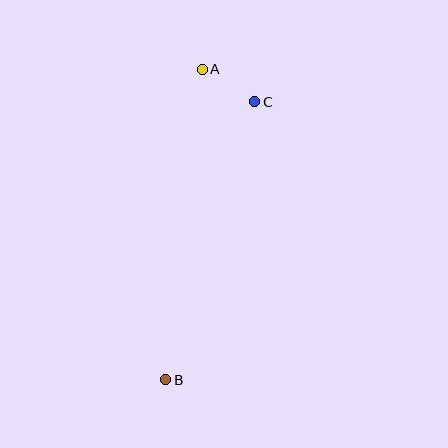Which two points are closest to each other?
Points A and C are closest to each other.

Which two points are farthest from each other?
Points A and B are farthest from each other.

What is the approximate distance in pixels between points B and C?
The distance between B and C is approximately 292 pixels.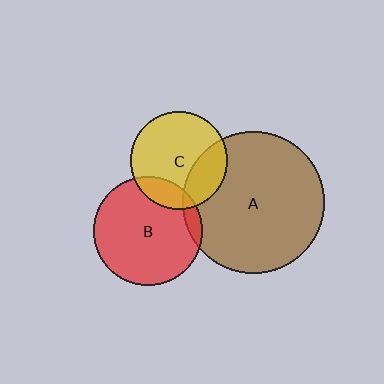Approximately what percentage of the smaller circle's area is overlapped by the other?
Approximately 5%.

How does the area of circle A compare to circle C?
Approximately 2.1 times.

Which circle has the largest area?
Circle A (brown).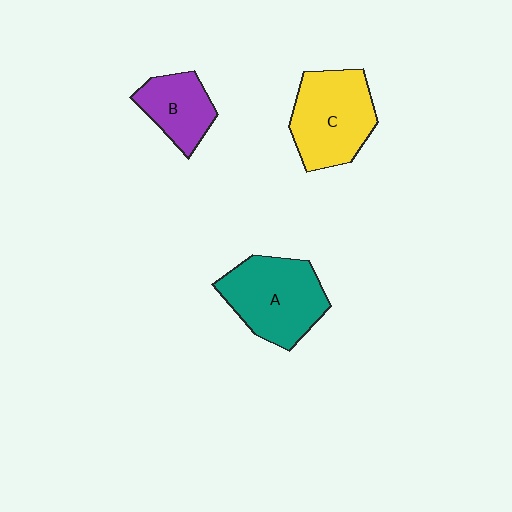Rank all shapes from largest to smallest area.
From largest to smallest: A (teal), C (yellow), B (purple).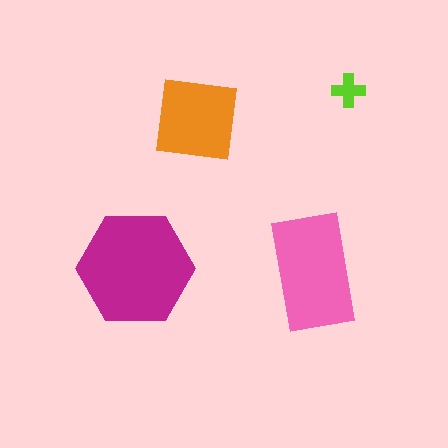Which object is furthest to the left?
The magenta hexagon is leftmost.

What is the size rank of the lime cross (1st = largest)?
4th.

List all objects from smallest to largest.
The lime cross, the orange square, the pink rectangle, the magenta hexagon.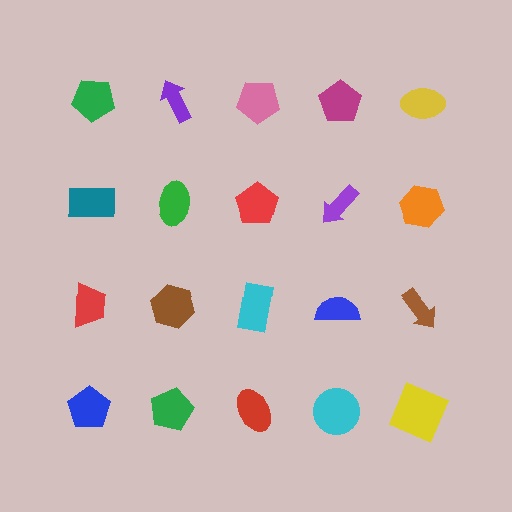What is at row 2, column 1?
A teal rectangle.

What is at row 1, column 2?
A purple arrow.